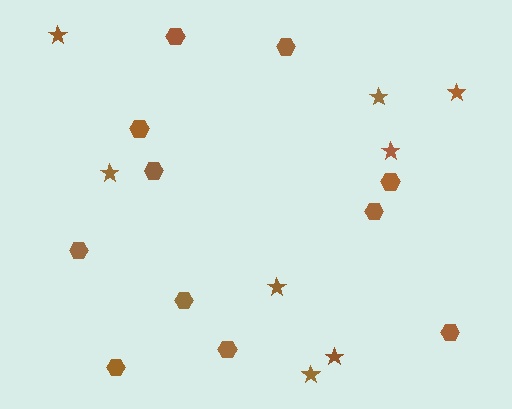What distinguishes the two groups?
There are 2 groups: one group of stars (8) and one group of hexagons (11).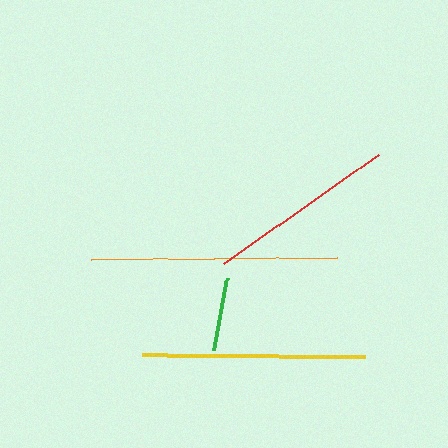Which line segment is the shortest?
The green line is the shortest at approximately 73 pixels.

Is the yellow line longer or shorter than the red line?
The yellow line is longer than the red line.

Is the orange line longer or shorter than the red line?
The orange line is longer than the red line.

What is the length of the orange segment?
The orange segment is approximately 246 pixels long.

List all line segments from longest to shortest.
From longest to shortest: orange, yellow, red, green.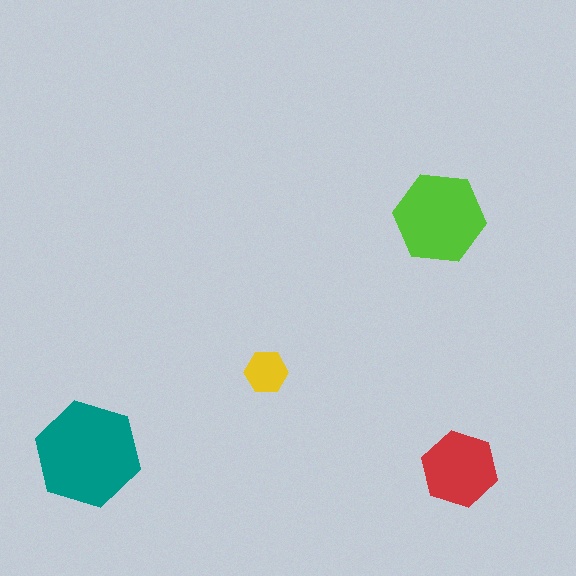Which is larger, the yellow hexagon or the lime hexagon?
The lime one.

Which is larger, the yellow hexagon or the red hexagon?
The red one.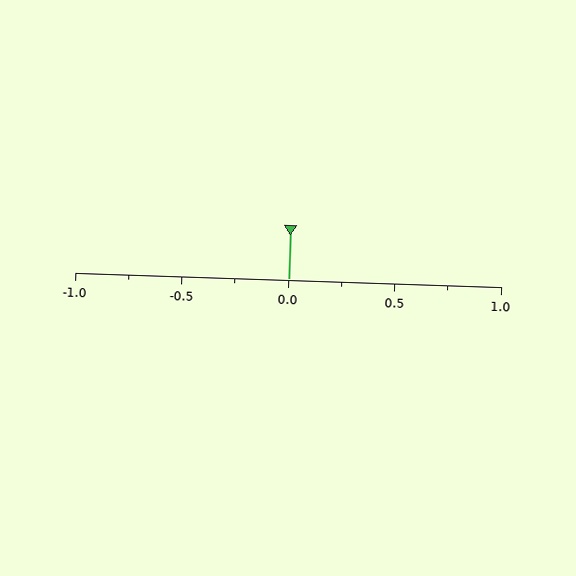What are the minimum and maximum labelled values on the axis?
The axis runs from -1.0 to 1.0.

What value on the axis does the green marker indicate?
The marker indicates approximately 0.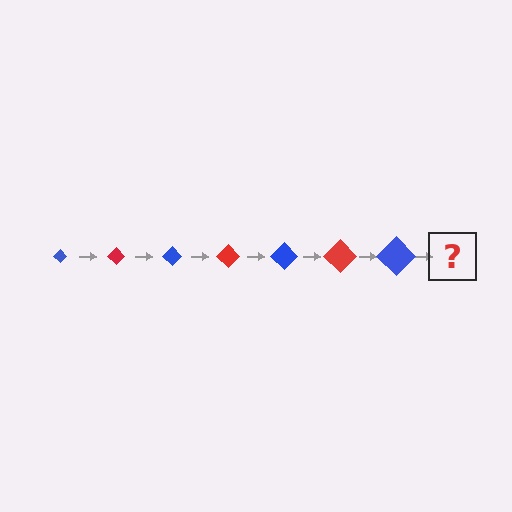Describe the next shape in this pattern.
It should be a red diamond, larger than the previous one.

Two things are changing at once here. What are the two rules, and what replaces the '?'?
The two rules are that the diamond grows larger each step and the color cycles through blue and red. The '?' should be a red diamond, larger than the previous one.